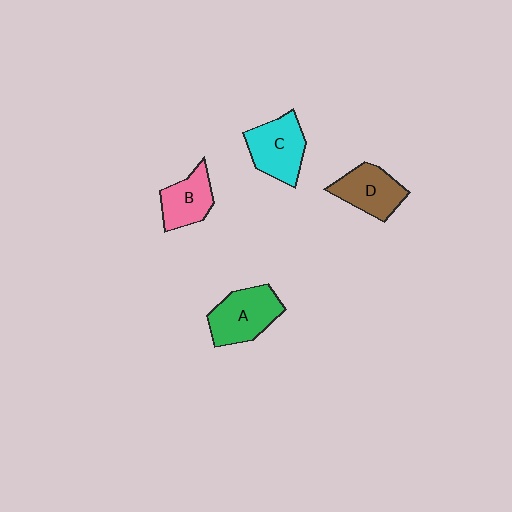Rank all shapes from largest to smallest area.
From largest to smallest: A (green), C (cyan), D (brown), B (pink).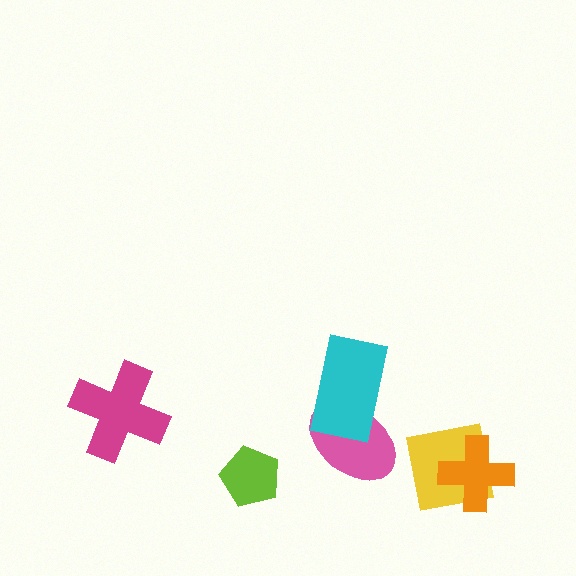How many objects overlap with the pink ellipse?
1 object overlaps with the pink ellipse.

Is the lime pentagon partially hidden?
No, no other shape covers it.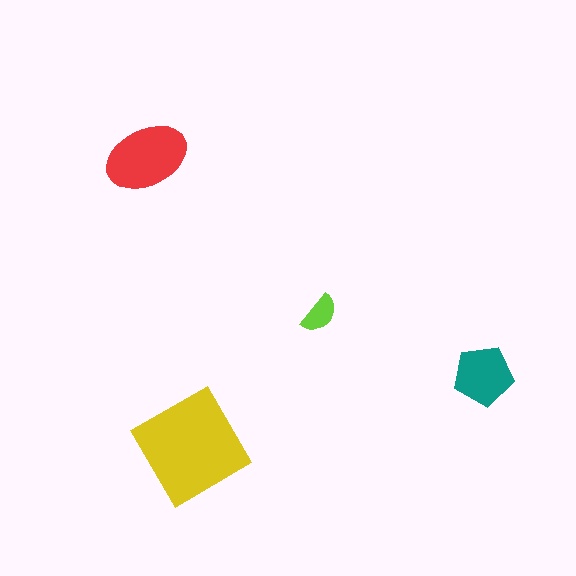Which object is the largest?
The yellow diamond.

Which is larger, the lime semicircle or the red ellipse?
The red ellipse.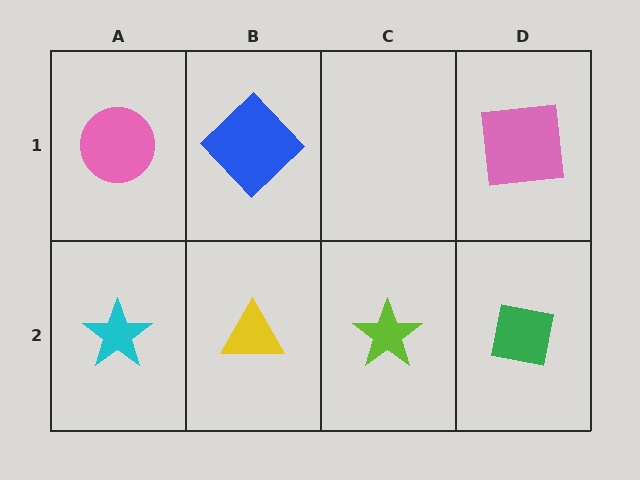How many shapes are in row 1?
3 shapes.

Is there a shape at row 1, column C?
No, that cell is empty.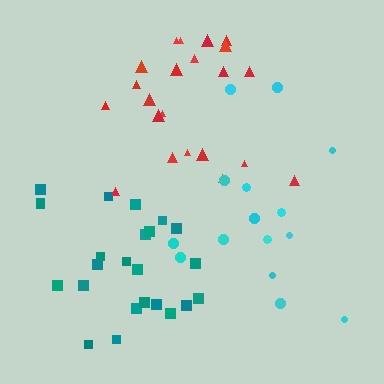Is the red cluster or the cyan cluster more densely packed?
Red.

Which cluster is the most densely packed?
Teal.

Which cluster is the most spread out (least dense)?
Cyan.